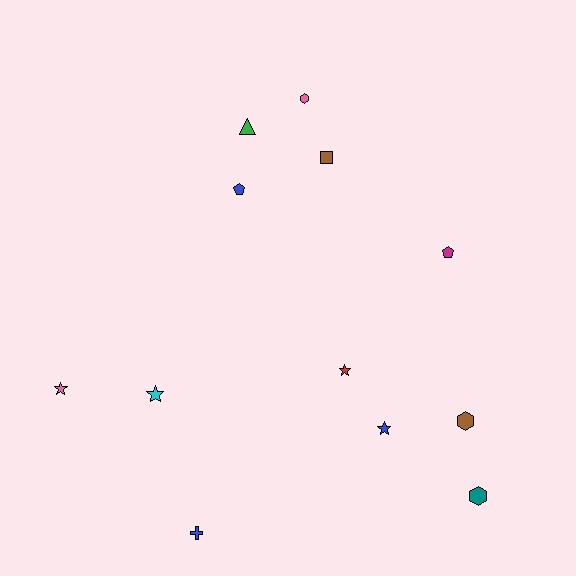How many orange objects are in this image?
There are no orange objects.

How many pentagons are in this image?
There are 2 pentagons.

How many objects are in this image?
There are 12 objects.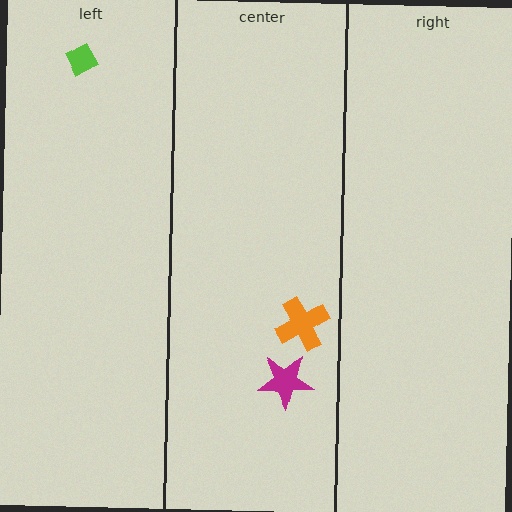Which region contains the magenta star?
The center region.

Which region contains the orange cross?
The center region.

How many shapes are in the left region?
1.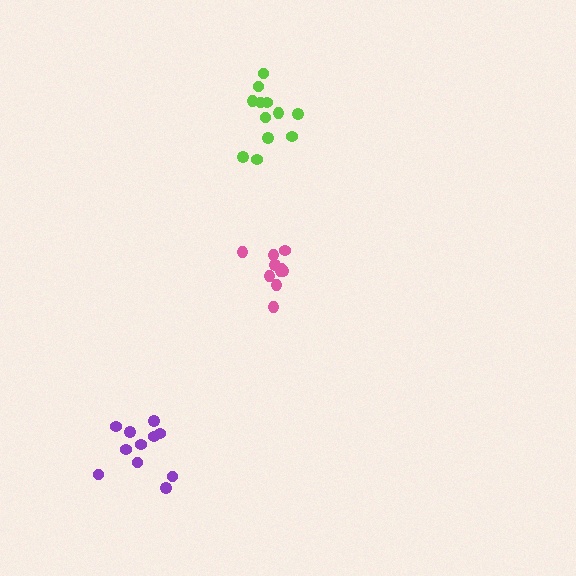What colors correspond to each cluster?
The clusters are colored: pink, purple, lime.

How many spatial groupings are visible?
There are 3 spatial groupings.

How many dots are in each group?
Group 1: 10 dots, Group 2: 11 dots, Group 3: 12 dots (33 total).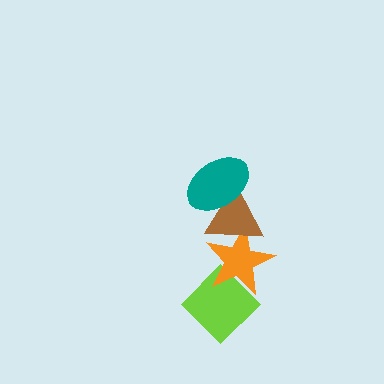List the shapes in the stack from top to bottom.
From top to bottom: the teal ellipse, the brown triangle, the orange star, the lime diamond.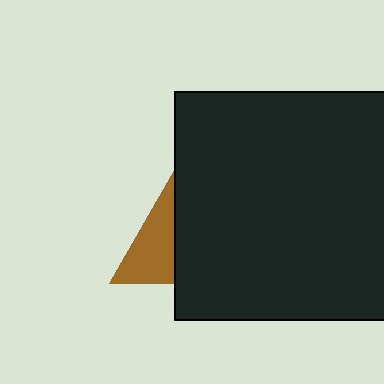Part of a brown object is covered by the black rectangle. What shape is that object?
It is a triangle.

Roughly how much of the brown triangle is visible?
About half of it is visible (roughly 47%).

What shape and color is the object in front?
The object in front is a black rectangle.